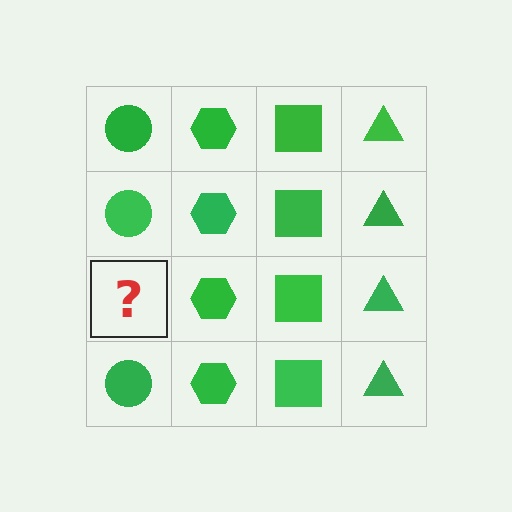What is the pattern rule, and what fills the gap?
The rule is that each column has a consistent shape. The gap should be filled with a green circle.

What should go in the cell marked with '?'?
The missing cell should contain a green circle.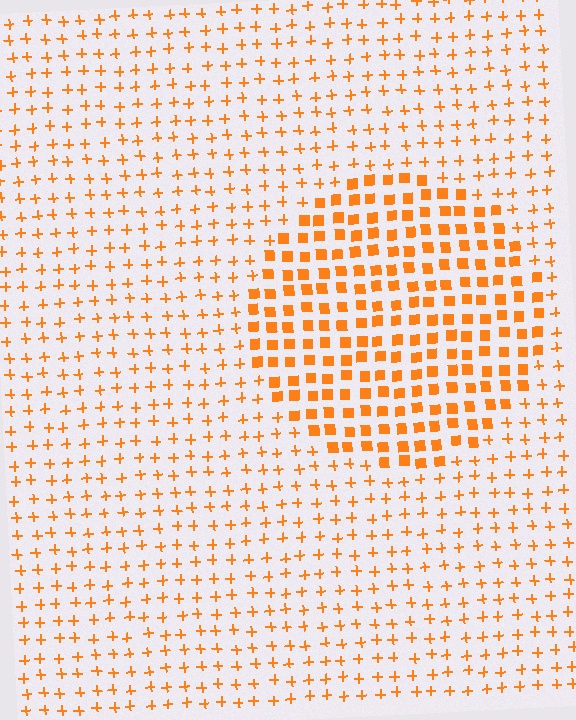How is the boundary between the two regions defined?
The boundary is defined by a change in element shape: squares inside vs. plus signs outside. All elements share the same color and spacing.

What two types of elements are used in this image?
The image uses squares inside the circle region and plus signs outside it.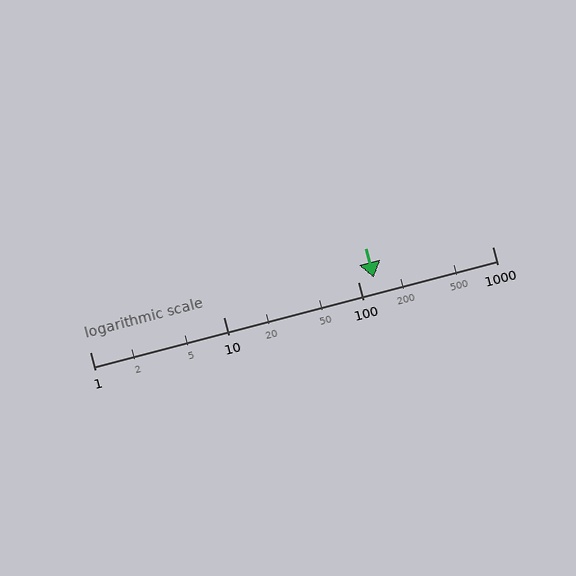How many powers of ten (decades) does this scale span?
The scale spans 3 decades, from 1 to 1000.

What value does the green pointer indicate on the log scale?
The pointer indicates approximately 130.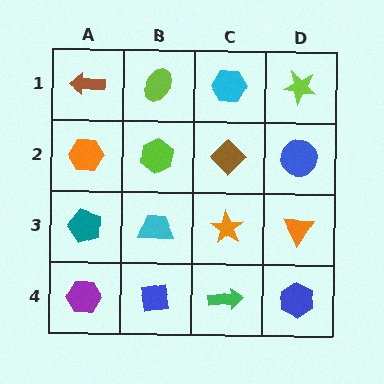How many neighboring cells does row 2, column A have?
3.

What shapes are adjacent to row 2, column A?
A brown arrow (row 1, column A), a teal pentagon (row 3, column A), a lime hexagon (row 2, column B).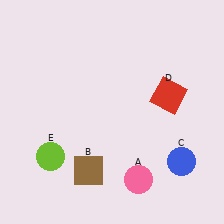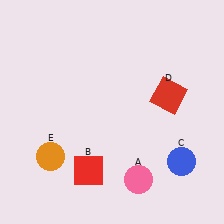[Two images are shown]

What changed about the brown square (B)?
In Image 1, B is brown. In Image 2, it changed to red.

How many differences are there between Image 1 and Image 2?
There are 2 differences between the two images.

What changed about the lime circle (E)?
In Image 1, E is lime. In Image 2, it changed to orange.